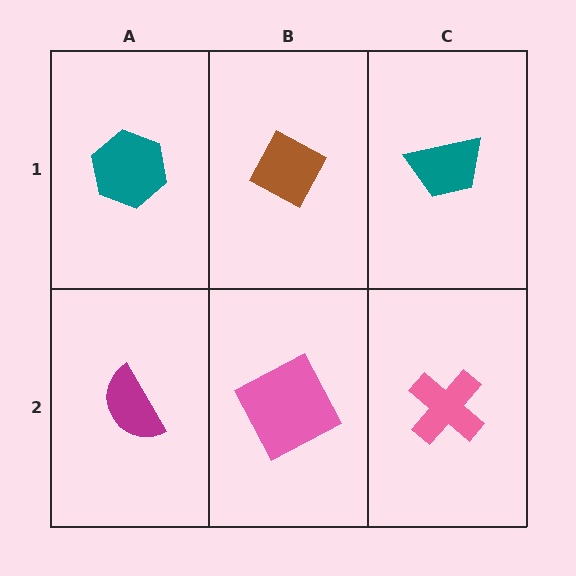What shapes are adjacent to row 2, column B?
A brown diamond (row 1, column B), a magenta semicircle (row 2, column A), a pink cross (row 2, column C).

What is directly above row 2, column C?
A teal trapezoid.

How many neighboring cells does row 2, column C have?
2.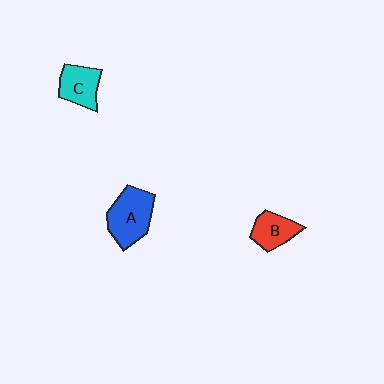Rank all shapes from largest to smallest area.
From largest to smallest: A (blue), C (cyan), B (red).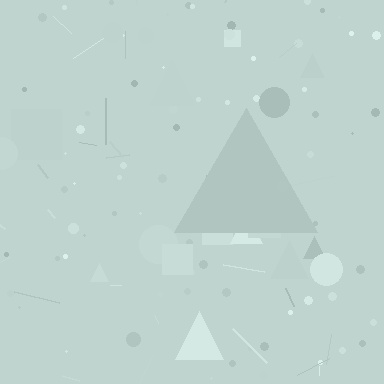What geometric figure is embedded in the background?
A triangle is embedded in the background.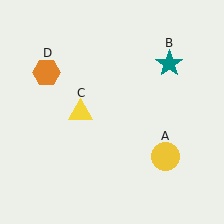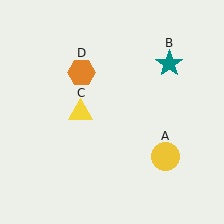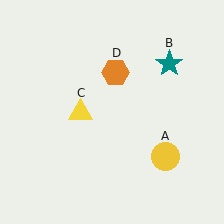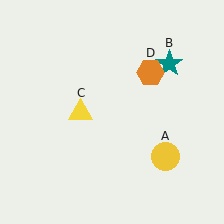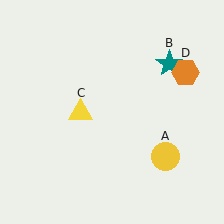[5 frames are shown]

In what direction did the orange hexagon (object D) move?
The orange hexagon (object D) moved right.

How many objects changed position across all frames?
1 object changed position: orange hexagon (object D).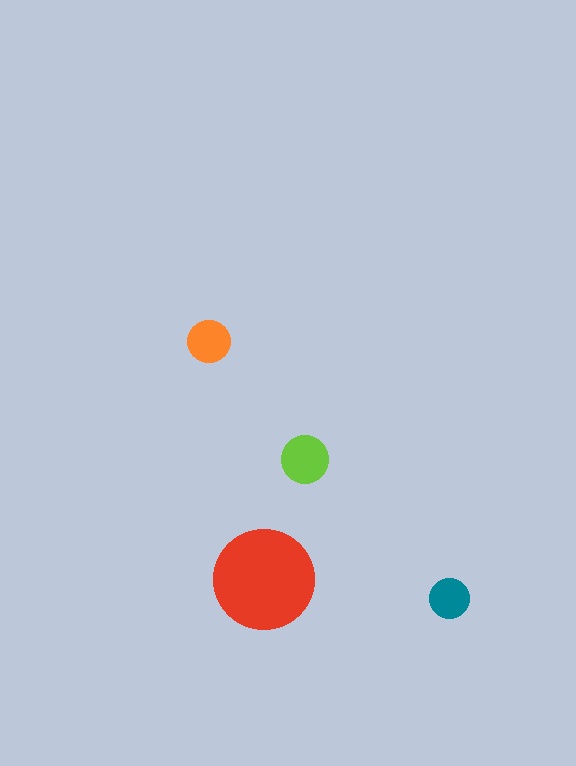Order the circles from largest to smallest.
the red one, the lime one, the orange one, the teal one.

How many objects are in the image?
There are 4 objects in the image.